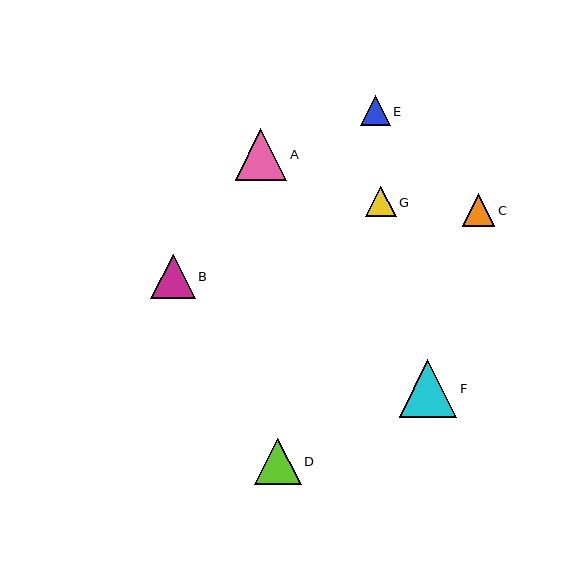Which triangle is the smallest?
Triangle E is the smallest with a size of approximately 29 pixels.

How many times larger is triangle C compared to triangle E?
Triangle C is approximately 1.1 times the size of triangle E.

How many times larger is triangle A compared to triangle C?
Triangle A is approximately 1.6 times the size of triangle C.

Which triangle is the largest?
Triangle F is the largest with a size of approximately 58 pixels.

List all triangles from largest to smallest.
From largest to smallest: F, A, D, B, C, G, E.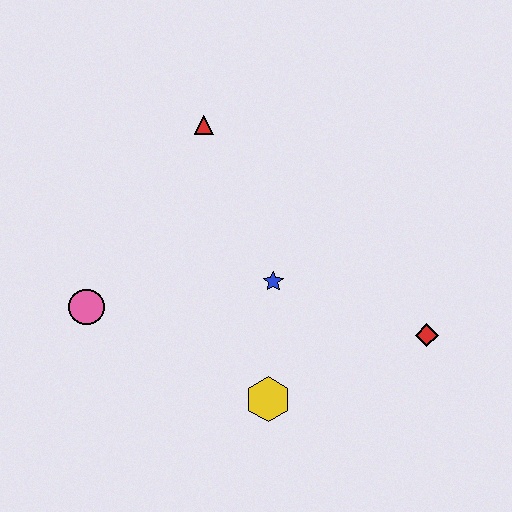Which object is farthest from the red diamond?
The pink circle is farthest from the red diamond.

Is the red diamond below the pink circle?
Yes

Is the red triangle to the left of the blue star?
Yes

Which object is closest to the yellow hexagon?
The blue star is closest to the yellow hexagon.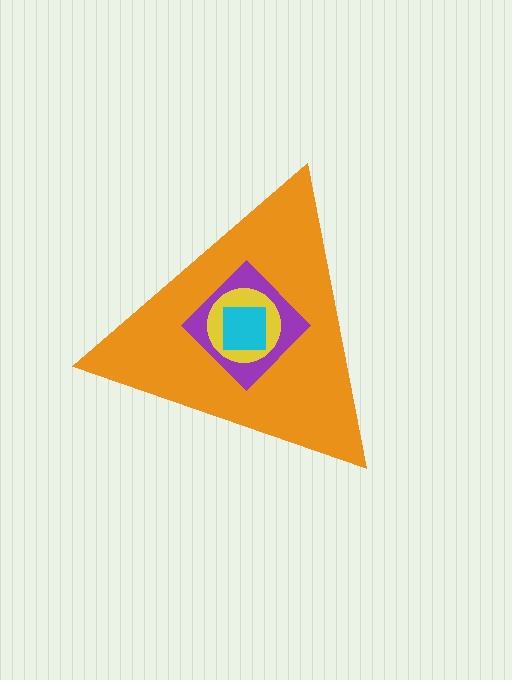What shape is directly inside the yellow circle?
The cyan square.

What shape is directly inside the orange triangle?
The purple diamond.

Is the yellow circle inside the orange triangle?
Yes.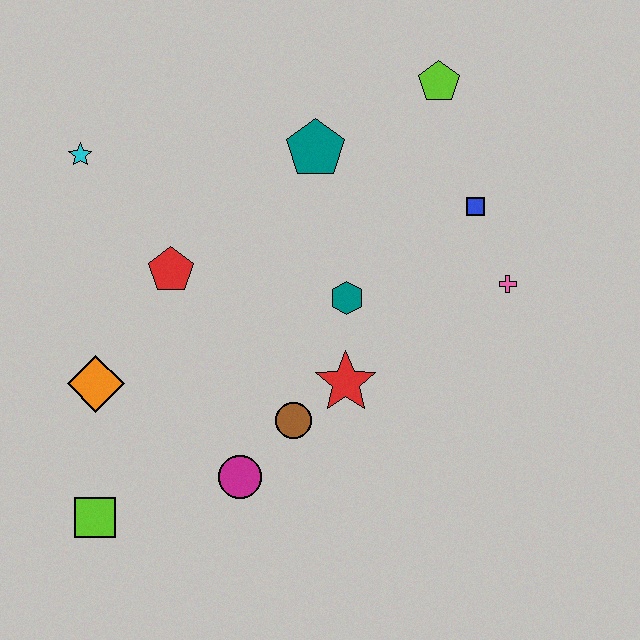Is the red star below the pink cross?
Yes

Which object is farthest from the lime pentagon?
The lime square is farthest from the lime pentagon.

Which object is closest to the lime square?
The orange diamond is closest to the lime square.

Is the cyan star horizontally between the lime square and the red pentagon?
No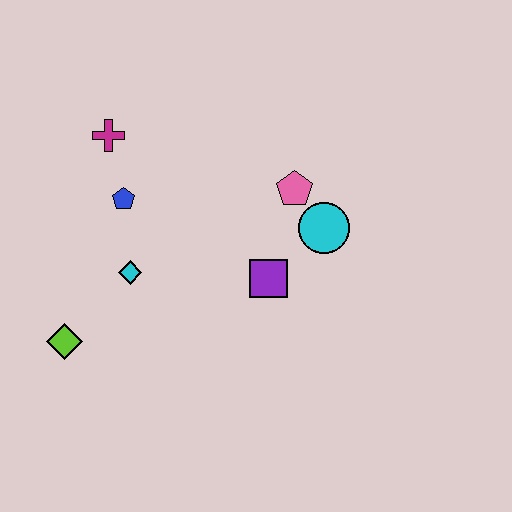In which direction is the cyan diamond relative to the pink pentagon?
The cyan diamond is to the left of the pink pentagon.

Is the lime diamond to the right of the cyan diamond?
No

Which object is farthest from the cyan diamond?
The cyan circle is farthest from the cyan diamond.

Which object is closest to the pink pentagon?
The cyan circle is closest to the pink pentagon.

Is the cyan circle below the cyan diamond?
No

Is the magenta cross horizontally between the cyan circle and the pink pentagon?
No